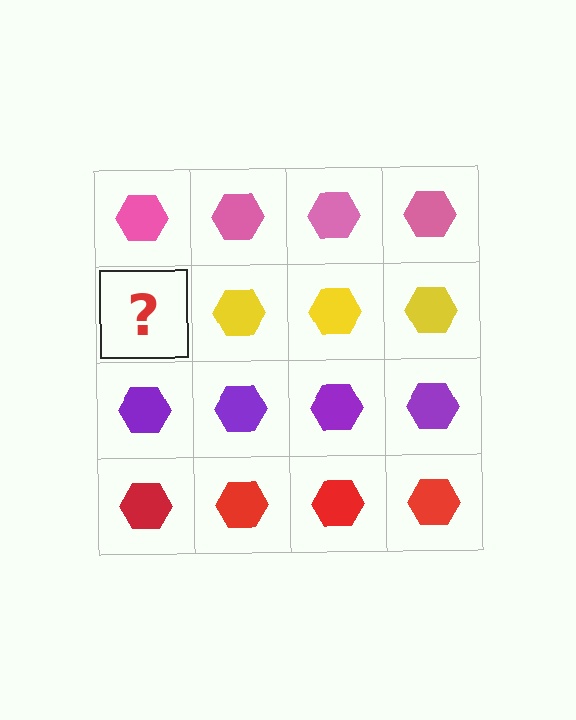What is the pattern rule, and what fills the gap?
The rule is that each row has a consistent color. The gap should be filled with a yellow hexagon.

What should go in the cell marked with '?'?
The missing cell should contain a yellow hexagon.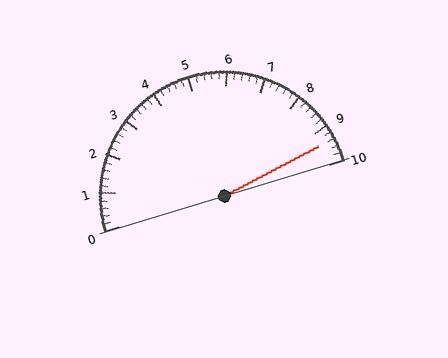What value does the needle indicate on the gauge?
The needle indicates approximately 9.4.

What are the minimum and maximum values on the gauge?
The gauge ranges from 0 to 10.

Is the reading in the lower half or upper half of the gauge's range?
The reading is in the upper half of the range (0 to 10).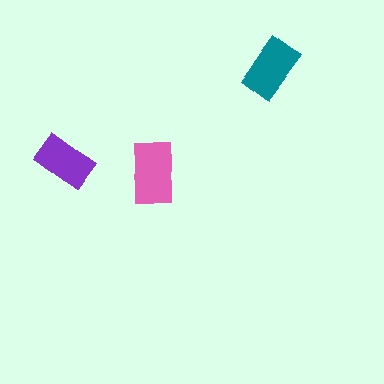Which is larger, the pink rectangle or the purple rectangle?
The pink one.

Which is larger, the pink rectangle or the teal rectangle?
The pink one.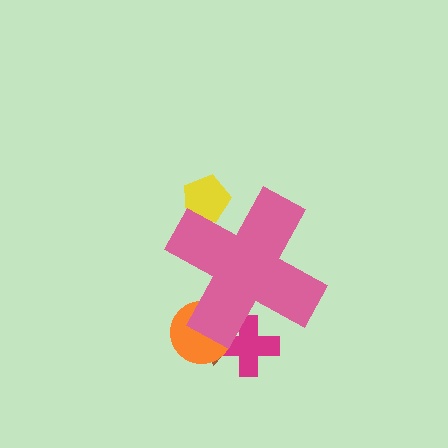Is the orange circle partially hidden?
Yes, the orange circle is partially hidden behind the pink cross.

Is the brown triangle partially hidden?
Yes, the brown triangle is partially hidden behind the pink cross.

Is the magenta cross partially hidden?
Yes, the magenta cross is partially hidden behind the pink cross.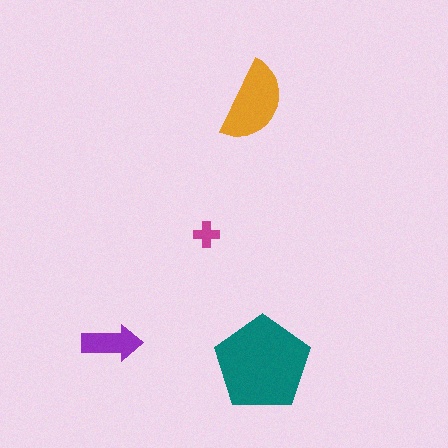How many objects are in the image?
There are 4 objects in the image.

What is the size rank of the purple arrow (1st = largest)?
3rd.